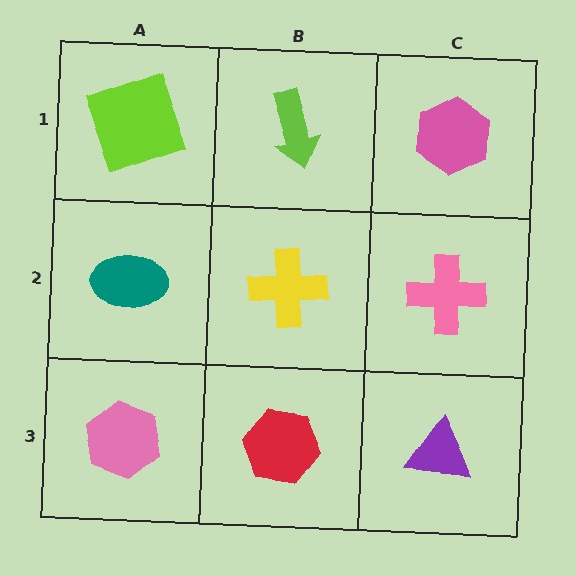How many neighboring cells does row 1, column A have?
2.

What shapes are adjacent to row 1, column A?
A teal ellipse (row 2, column A), a lime arrow (row 1, column B).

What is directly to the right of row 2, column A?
A yellow cross.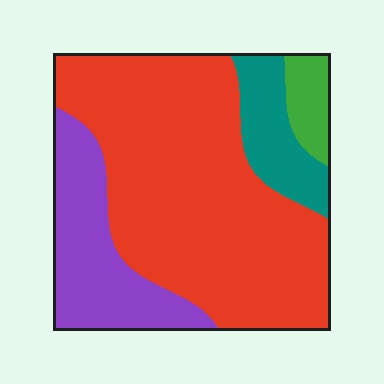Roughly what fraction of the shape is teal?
Teal takes up about one tenth (1/10) of the shape.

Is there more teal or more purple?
Purple.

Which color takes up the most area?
Red, at roughly 60%.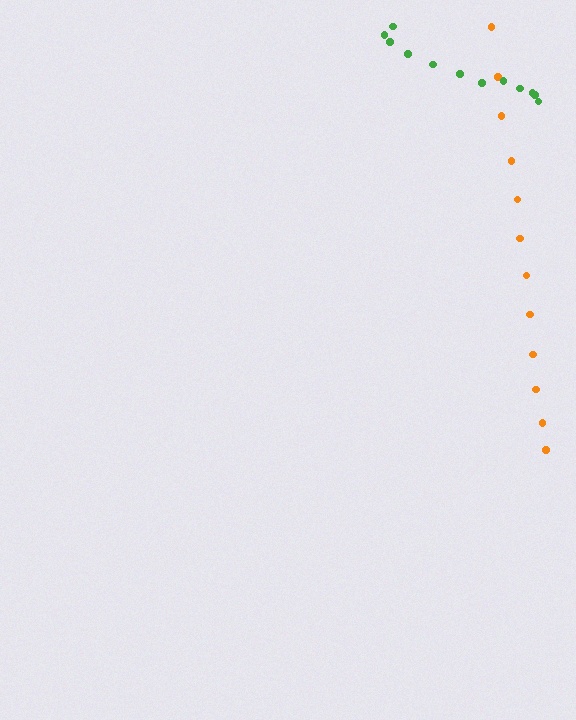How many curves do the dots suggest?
There are 2 distinct paths.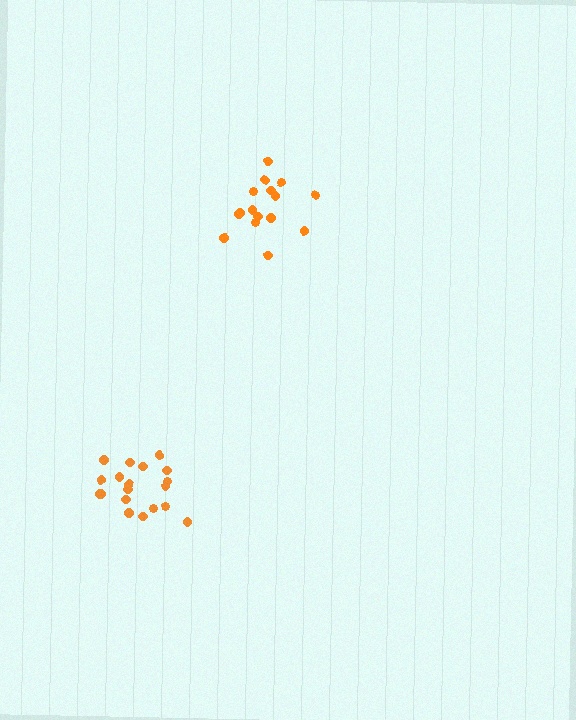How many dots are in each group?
Group 1: 20 dots, Group 2: 16 dots (36 total).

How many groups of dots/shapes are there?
There are 2 groups.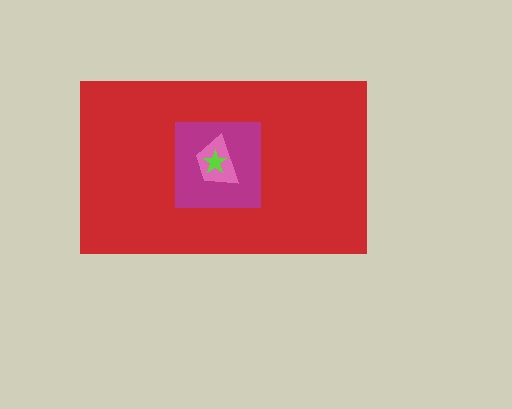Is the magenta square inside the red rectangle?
Yes.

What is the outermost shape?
The red rectangle.